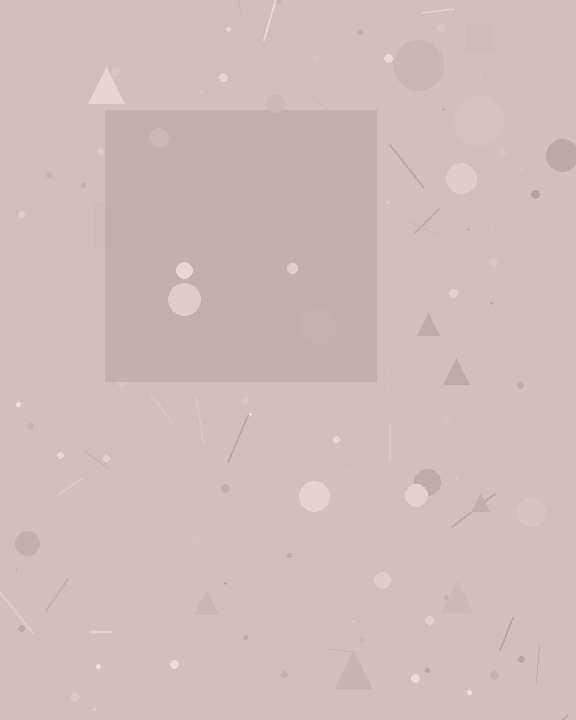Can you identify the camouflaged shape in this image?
The camouflaged shape is a square.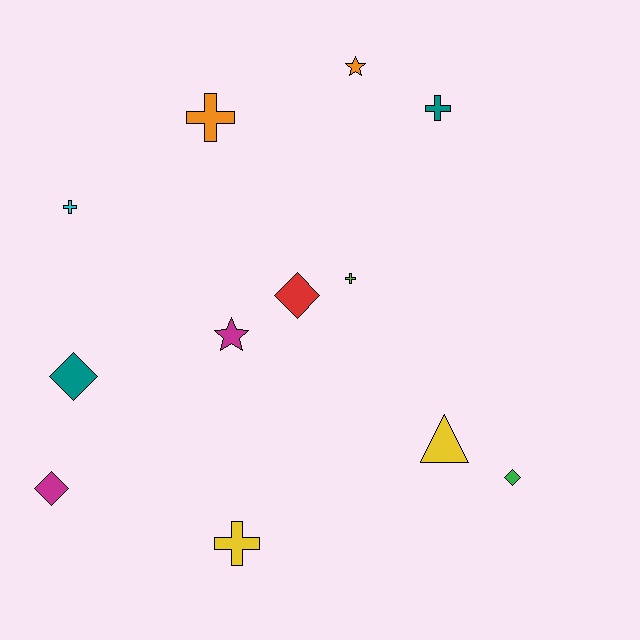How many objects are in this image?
There are 12 objects.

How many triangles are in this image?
There is 1 triangle.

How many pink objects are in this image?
There are no pink objects.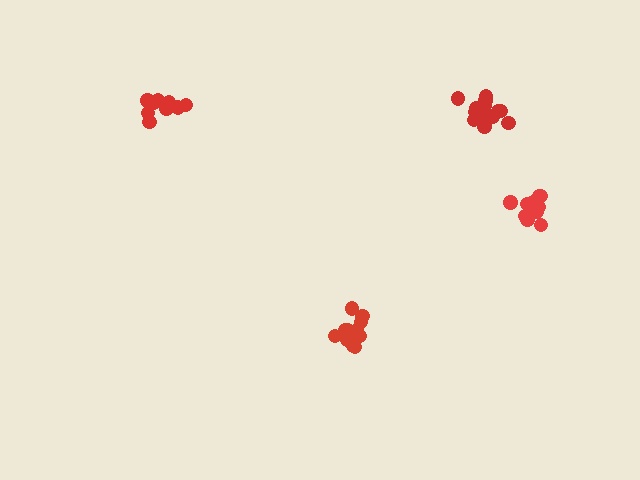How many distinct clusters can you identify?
There are 4 distinct clusters.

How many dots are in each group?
Group 1: 9 dots, Group 2: 11 dots, Group 3: 10 dots, Group 4: 13 dots (43 total).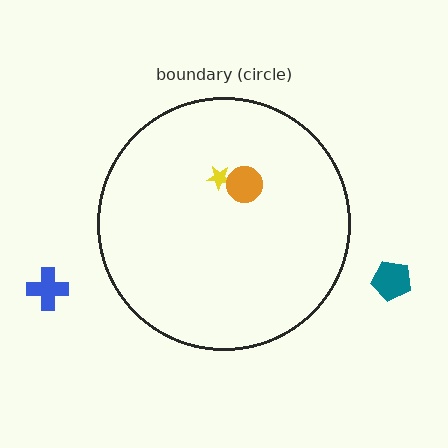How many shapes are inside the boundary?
2 inside, 2 outside.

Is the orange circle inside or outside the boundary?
Inside.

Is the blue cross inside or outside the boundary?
Outside.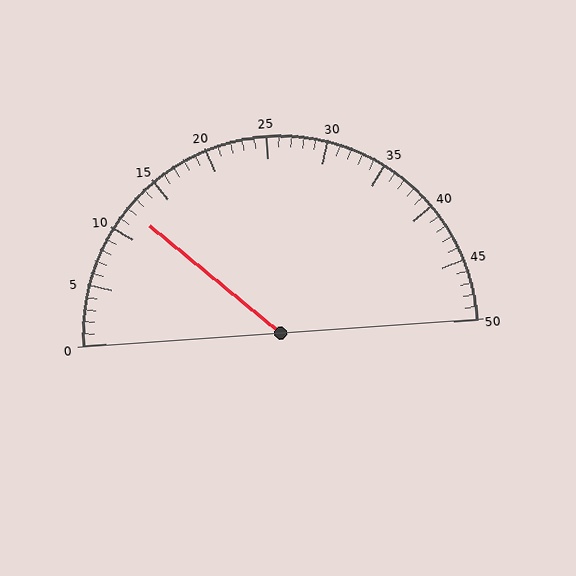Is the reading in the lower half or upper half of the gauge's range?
The reading is in the lower half of the range (0 to 50).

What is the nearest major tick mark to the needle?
The nearest major tick mark is 10.